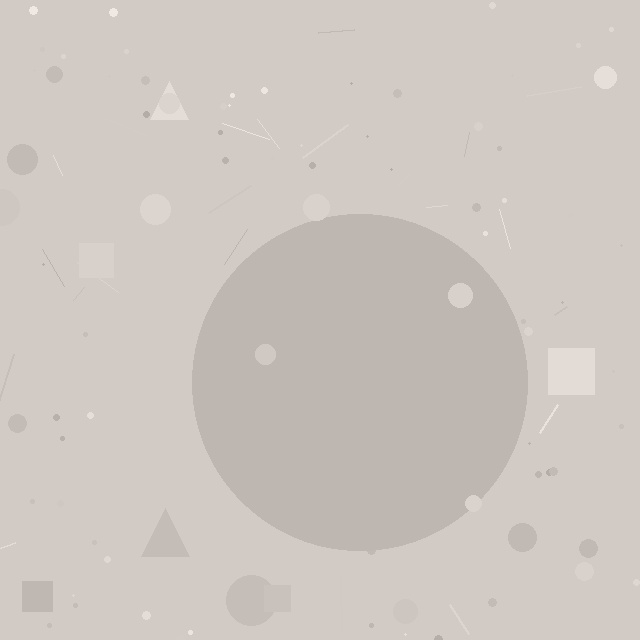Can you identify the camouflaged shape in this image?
The camouflaged shape is a circle.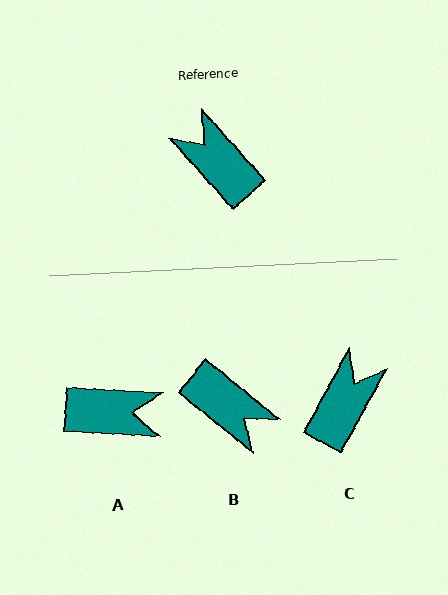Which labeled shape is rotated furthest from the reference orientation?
B, about 171 degrees away.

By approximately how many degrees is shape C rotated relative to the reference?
Approximately 70 degrees clockwise.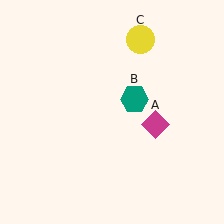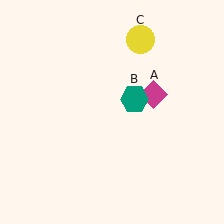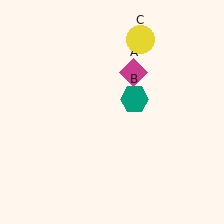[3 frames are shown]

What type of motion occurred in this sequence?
The magenta diamond (object A) rotated counterclockwise around the center of the scene.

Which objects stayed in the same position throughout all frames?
Teal hexagon (object B) and yellow circle (object C) remained stationary.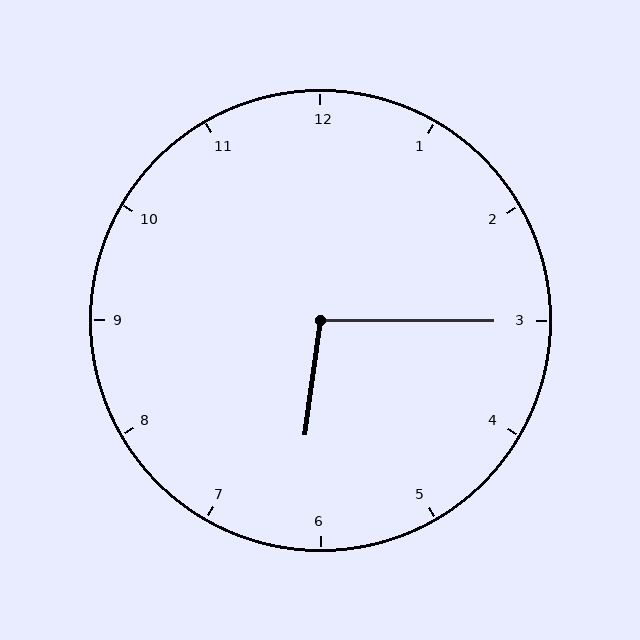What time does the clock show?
6:15.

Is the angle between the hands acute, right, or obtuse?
It is obtuse.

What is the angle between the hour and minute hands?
Approximately 98 degrees.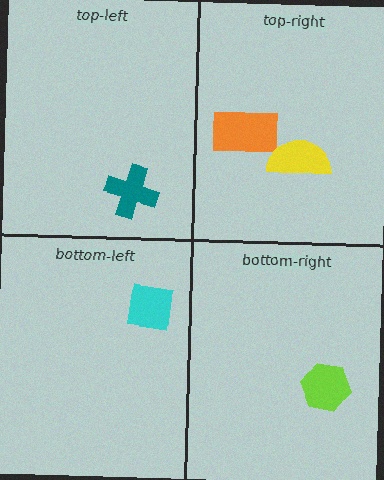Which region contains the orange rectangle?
The top-right region.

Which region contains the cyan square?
The bottom-left region.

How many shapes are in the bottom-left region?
1.